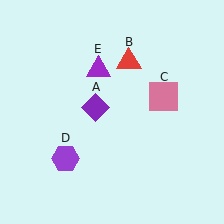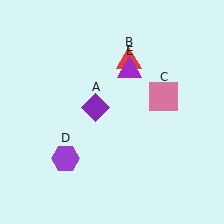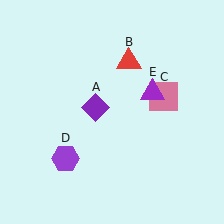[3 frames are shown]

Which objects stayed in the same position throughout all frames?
Purple diamond (object A) and red triangle (object B) and pink square (object C) and purple hexagon (object D) remained stationary.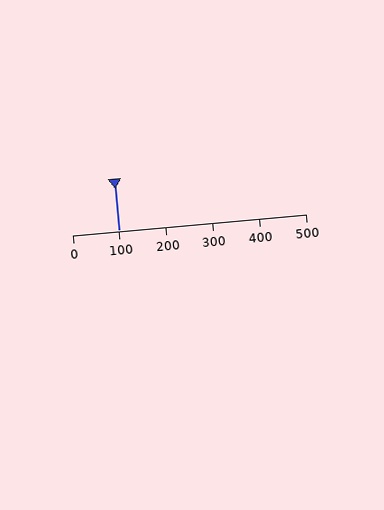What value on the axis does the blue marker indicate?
The marker indicates approximately 100.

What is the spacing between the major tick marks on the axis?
The major ticks are spaced 100 apart.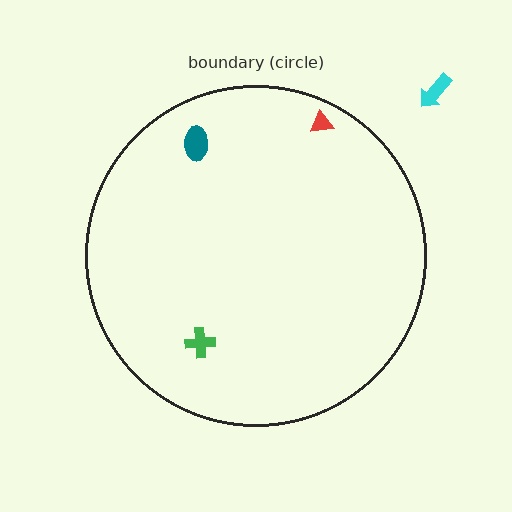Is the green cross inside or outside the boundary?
Inside.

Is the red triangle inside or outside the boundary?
Inside.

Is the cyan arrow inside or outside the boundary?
Outside.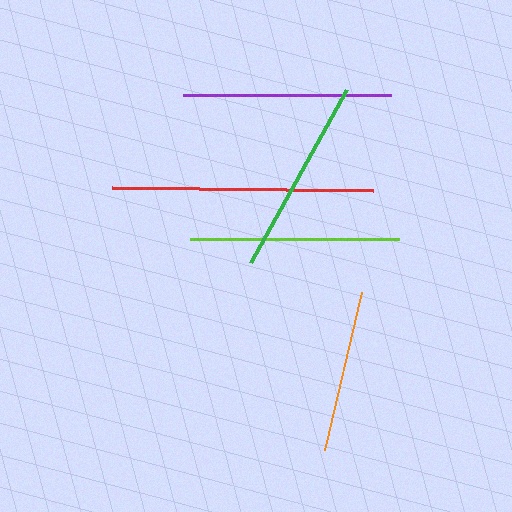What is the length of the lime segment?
The lime segment is approximately 209 pixels long.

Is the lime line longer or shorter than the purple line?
The lime line is longer than the purple line.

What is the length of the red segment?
The red segment is approximately 261 pixels long.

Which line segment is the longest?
The red line is the longest at approximately 261 pixels.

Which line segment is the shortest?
The orange line is the shortest at approximately 162 pixels.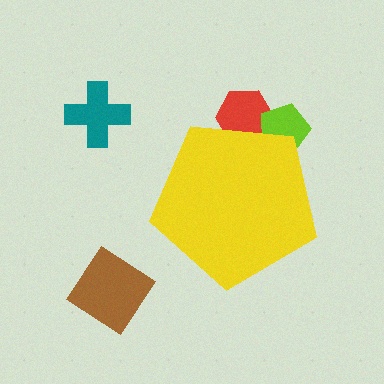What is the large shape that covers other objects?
A yellow pentagon.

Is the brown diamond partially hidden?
No, the brown diamond is fully visible.